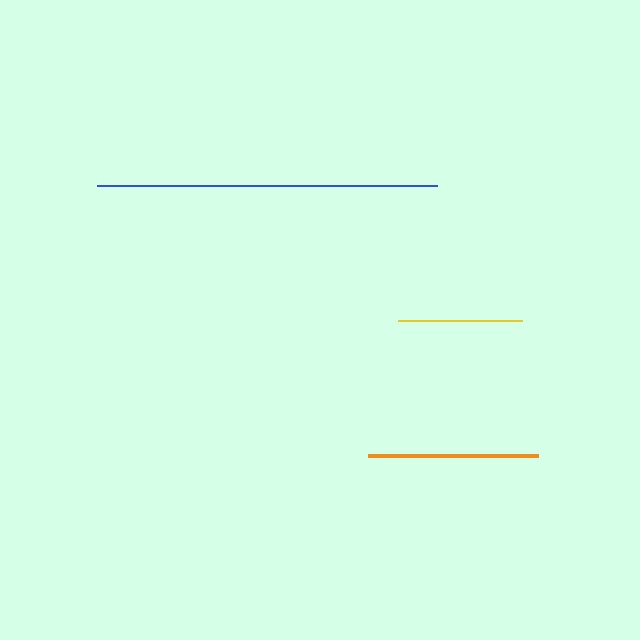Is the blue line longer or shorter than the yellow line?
The blue line is longer than the yellow line.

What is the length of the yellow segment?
The yellow segment is approximately 124 pixels long.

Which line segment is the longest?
The blue line is the longest at approximately 340 pixels.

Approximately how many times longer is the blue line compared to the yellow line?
The blue line is approximately 2.7 times the length of the yellow line.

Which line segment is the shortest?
The yellow line is the shortest at approximately 124 pixels.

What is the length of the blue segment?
The blue segment is approximately 340 pixels long.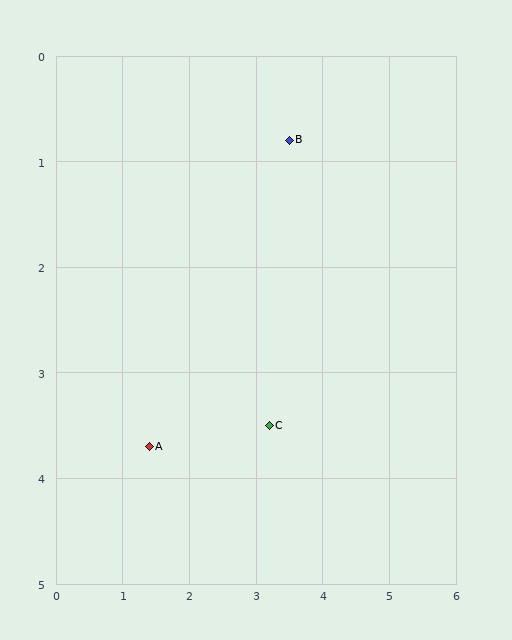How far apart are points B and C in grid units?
Points B and C are about 2.7 grid units apart.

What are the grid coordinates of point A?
Point A is at approximately (1.4, 3.7).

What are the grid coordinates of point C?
Point C is at approximately (3.2, 3.5).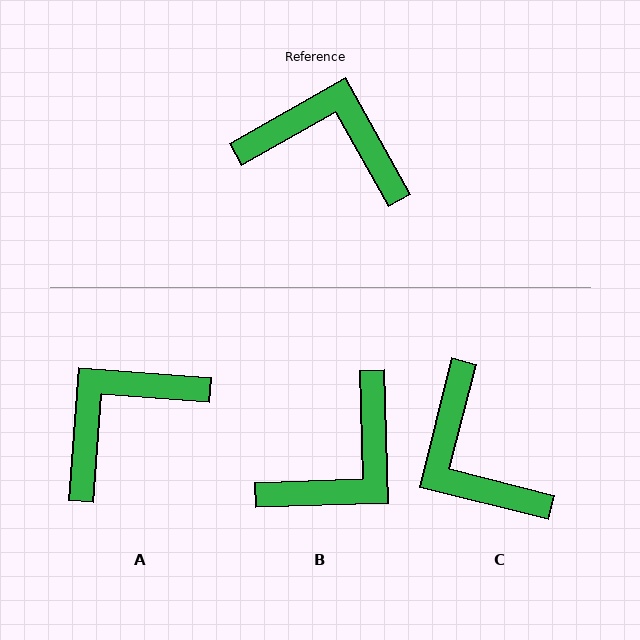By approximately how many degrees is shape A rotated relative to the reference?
Approximately 56 degrees counter-clockwise.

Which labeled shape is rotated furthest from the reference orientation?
C, about 136 degrees away.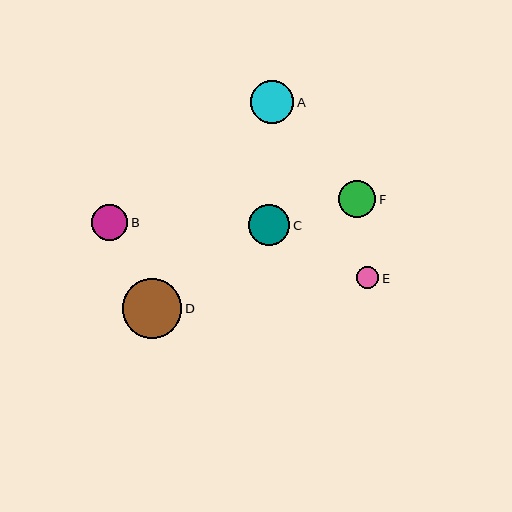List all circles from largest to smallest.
From largest to smallest: D, A, C, F, B, E.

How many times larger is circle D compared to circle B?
Circle D is approximately 1.7 times the size of circle B.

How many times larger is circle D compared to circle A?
Circle D is approximately 1.4 times the size of circle A.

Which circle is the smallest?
Circle E is the smallest with a size of approximately 22 pixels.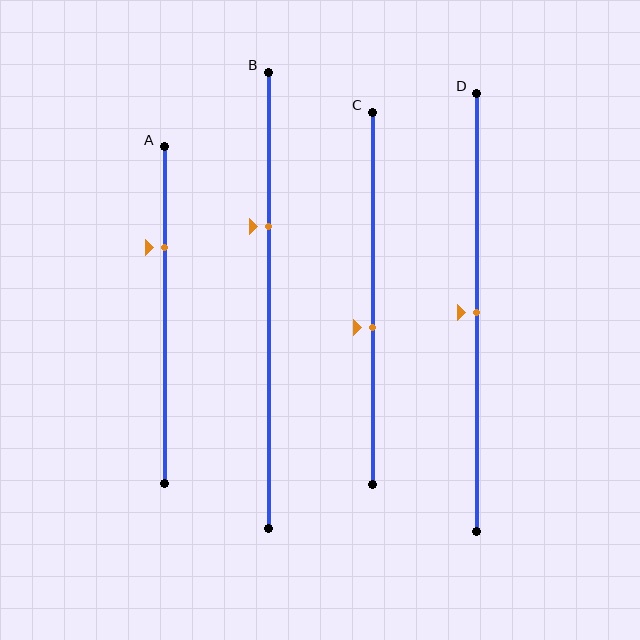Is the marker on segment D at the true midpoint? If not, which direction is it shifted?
Yes, the marker on segment D is at the true midpoint.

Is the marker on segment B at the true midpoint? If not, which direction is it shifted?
No, the marker on segment B is shifted upward by about 16% of the segment length.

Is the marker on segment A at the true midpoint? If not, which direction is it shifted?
No, the marker on segment A is shifted upward by about 20% of the segment length.